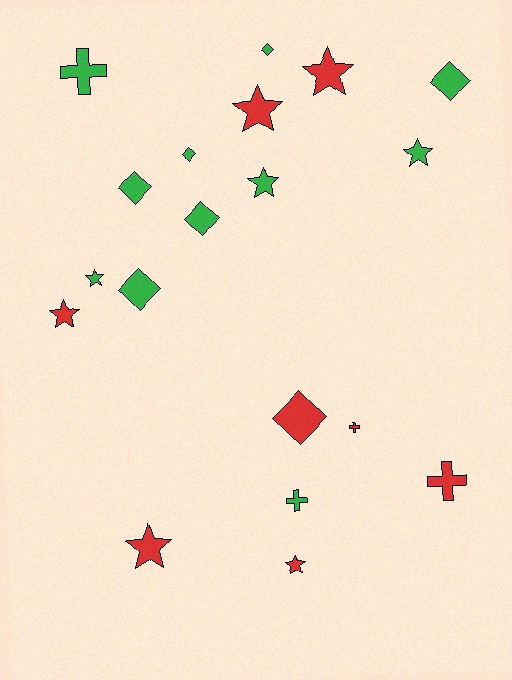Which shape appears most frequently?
Star, with 8 objects.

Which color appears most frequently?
Green, with 11 objects.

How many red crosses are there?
There are 2 red crosses.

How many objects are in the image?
There are 19 objects.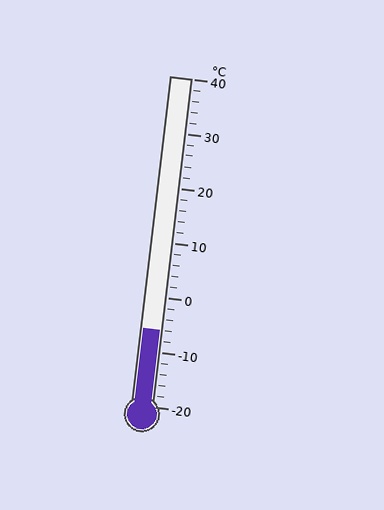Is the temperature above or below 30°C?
The temperature is below 30°C.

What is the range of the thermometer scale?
The thermometer scale ranges from -20°C to 40°C.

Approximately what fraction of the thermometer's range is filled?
The thermometer is filled to approximately 25% of its range.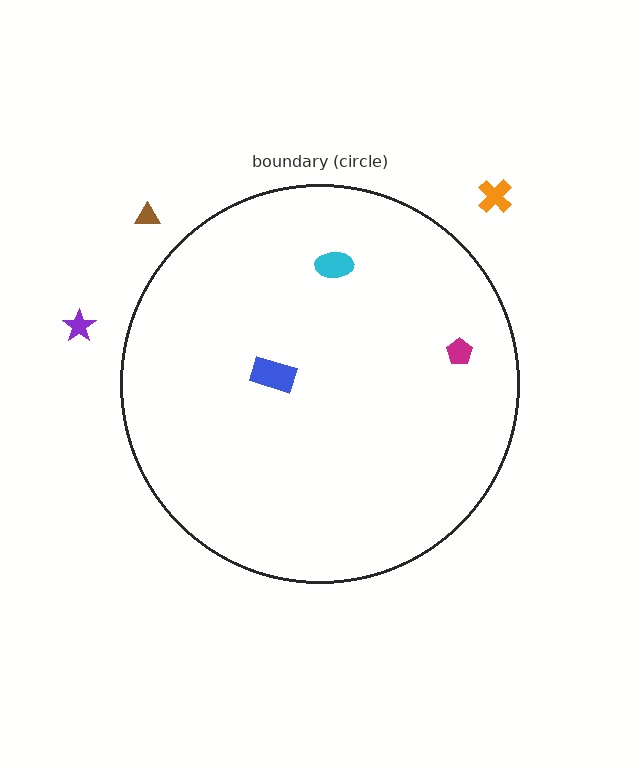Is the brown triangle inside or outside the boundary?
Outside.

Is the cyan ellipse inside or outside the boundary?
Inside.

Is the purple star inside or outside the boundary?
Outside.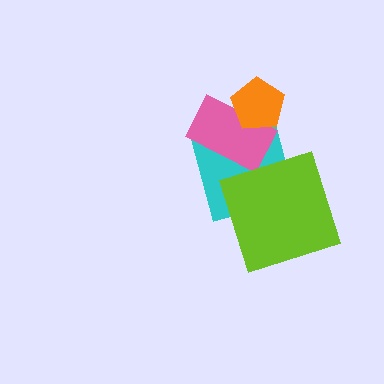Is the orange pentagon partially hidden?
No, no other shape covers it.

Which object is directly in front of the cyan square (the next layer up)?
The pink rectangle is directly in front of the cyan square.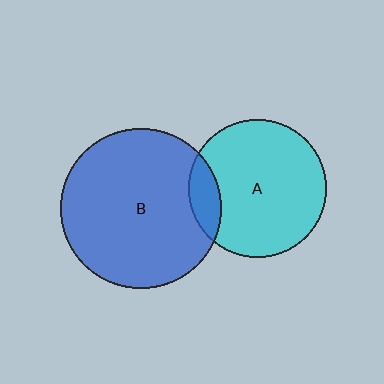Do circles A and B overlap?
Yes.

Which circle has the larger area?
Circle B (blue).